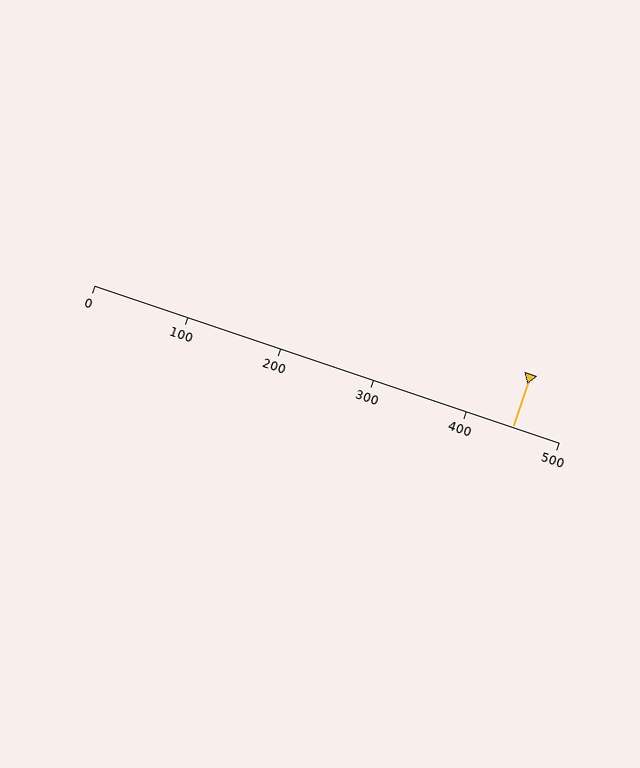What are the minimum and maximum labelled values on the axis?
The axis runs from 0 to 500.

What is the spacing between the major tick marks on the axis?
The major ticks are spaced 100 apart.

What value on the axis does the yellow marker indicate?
The marker indicates approximately 450.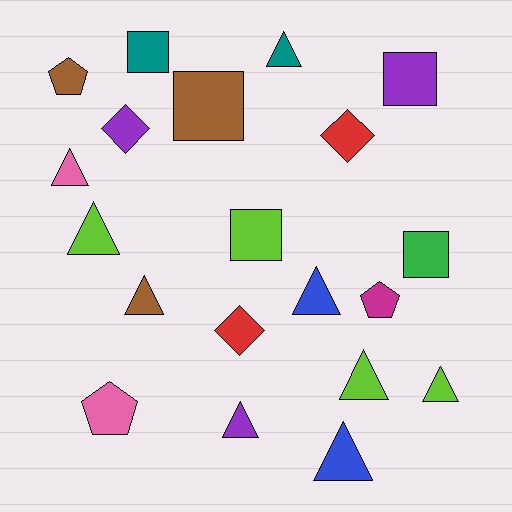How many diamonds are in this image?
There are 3 diamonds.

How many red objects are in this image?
There are 2 red objects.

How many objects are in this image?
There are 20 objects.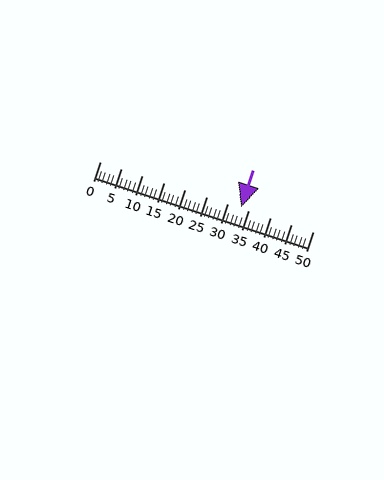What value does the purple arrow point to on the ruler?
The purple arrow points to approximately 33.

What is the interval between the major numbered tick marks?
The major tick marks are spaced 5 units apart.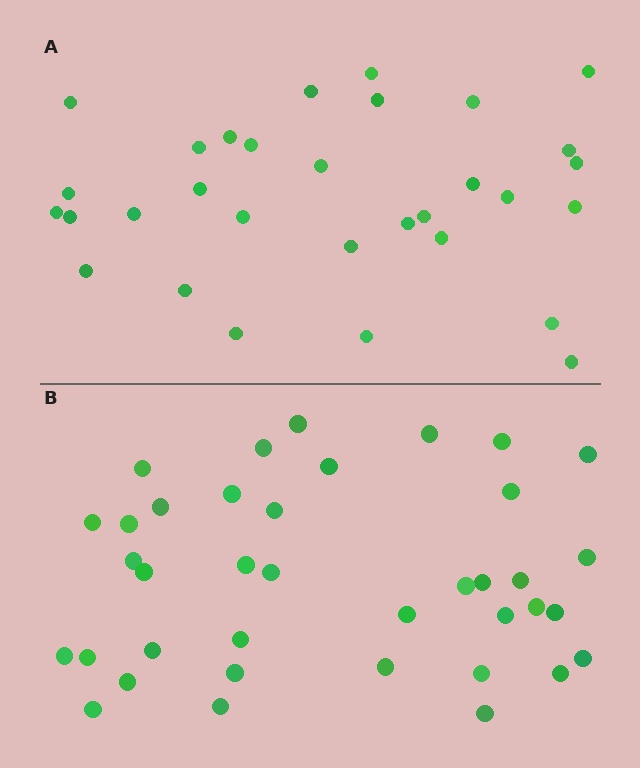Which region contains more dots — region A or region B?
Region B (the bottom region) has more dots.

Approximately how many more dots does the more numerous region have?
Region B has roughly 8 or so more dots than region A.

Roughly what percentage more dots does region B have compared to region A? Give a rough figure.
About 25% more.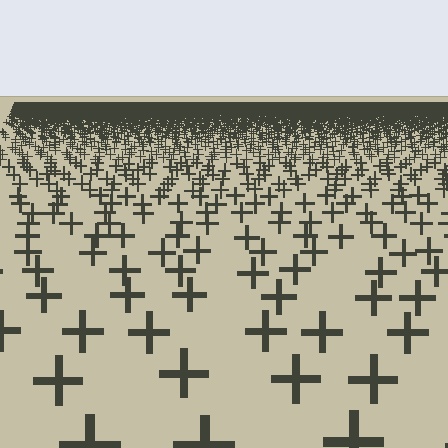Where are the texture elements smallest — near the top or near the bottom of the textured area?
Near the top.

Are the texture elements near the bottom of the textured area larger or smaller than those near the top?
Larger. Near the bottom, elements are closer to the viewer and appear at a bigger on-screen size.